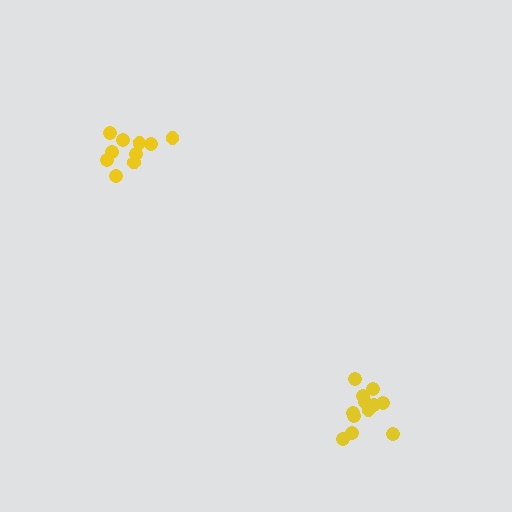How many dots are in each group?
Group 1: 12 dots, Group 2: 10 dots (22 total).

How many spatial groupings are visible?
There are 2 spatial groupings.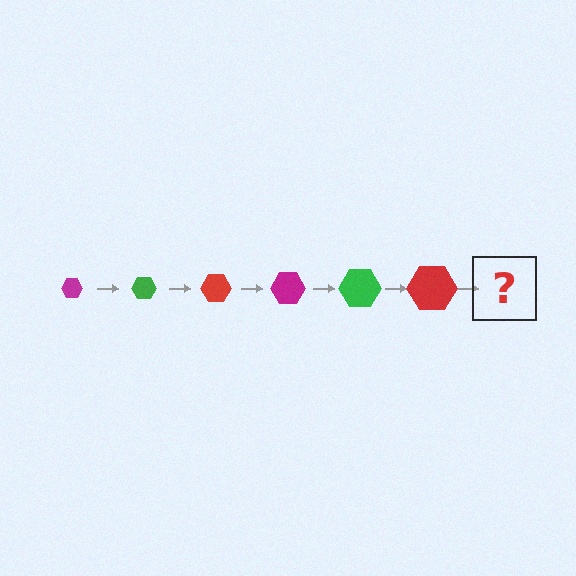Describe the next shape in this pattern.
It should be a magenta hexagon, larger than the previous one.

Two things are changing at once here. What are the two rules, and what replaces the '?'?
The two rules are that the hexagon grows larger each step and the color cycles through magenta, green, and red. The '?' should be a magenta hexagon, larger than the previous one.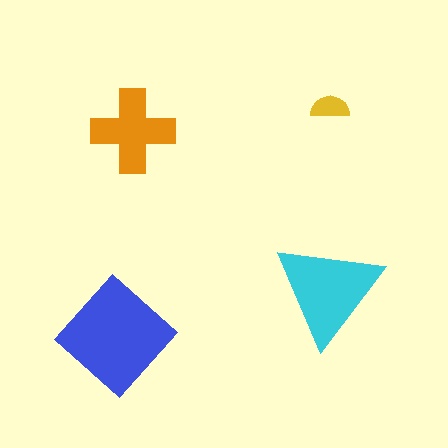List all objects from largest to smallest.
The blue diamond, the cyan triangle, the orange cross, the yellow semicircle.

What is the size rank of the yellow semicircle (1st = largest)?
4th.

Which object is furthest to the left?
The blue diamond is leftmost.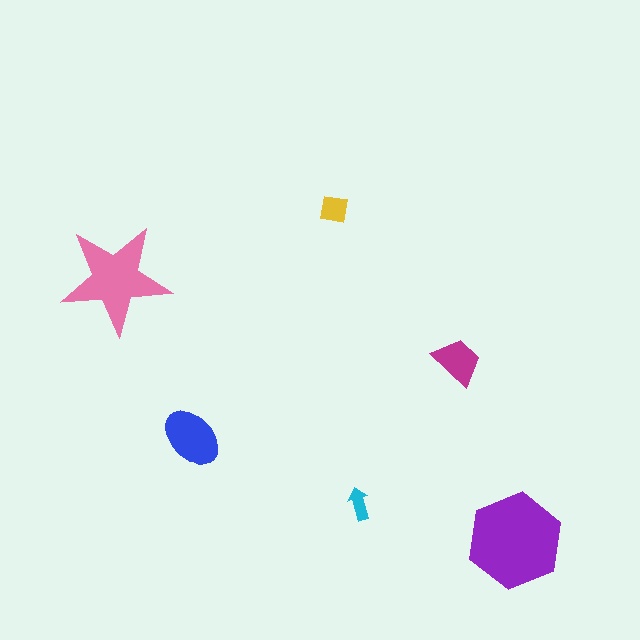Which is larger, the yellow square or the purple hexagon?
The purple hexagon.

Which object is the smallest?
The cyan arrow.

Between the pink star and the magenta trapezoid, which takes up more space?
The pink star.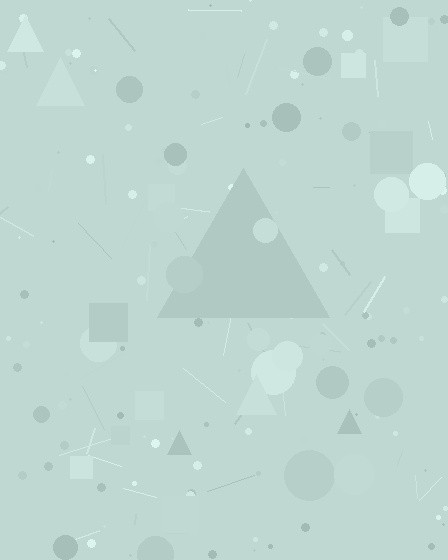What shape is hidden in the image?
A triangle is hidden in the image.